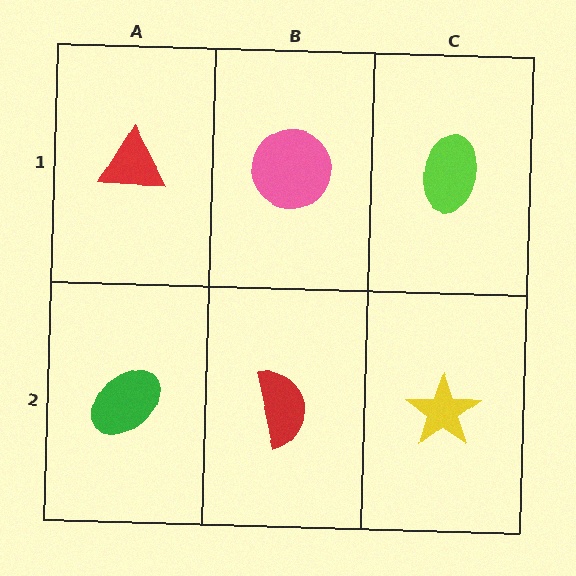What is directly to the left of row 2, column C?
A red semicircle.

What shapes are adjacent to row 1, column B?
A red semicircle (row 2, column B), a red triangle (row 1, column A), a lime ellipse (row 1, column C).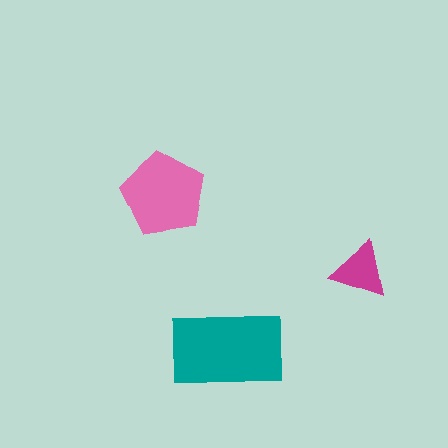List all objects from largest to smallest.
The teal rectangle, the pink pentagon, the magenta triangle.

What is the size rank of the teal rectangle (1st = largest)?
1st.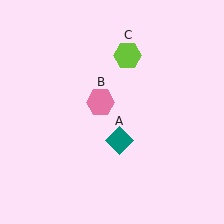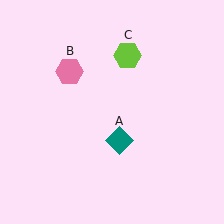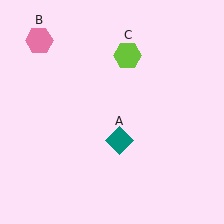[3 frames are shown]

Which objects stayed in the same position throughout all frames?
Teal diamond (object A) and lime hexagon (object C) remained stationary.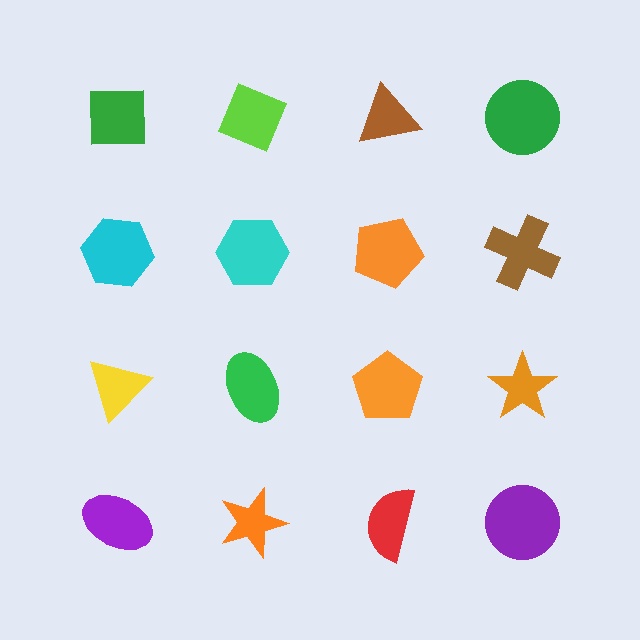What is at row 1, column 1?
A green square.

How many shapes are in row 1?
4 shapes.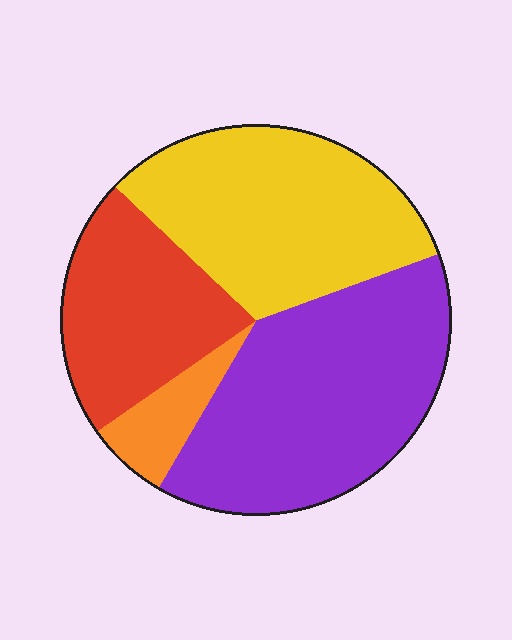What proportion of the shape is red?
Red covers 22% of the shape.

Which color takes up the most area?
Purple, at roughly 40%.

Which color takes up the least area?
Orange, at roughly 5%.